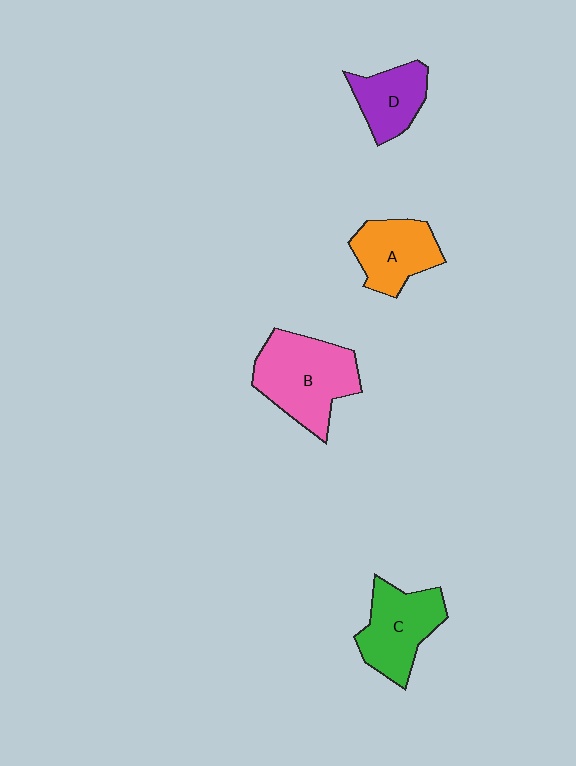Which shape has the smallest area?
Shape D (purple).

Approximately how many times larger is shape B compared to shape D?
Approximately 1.7 times.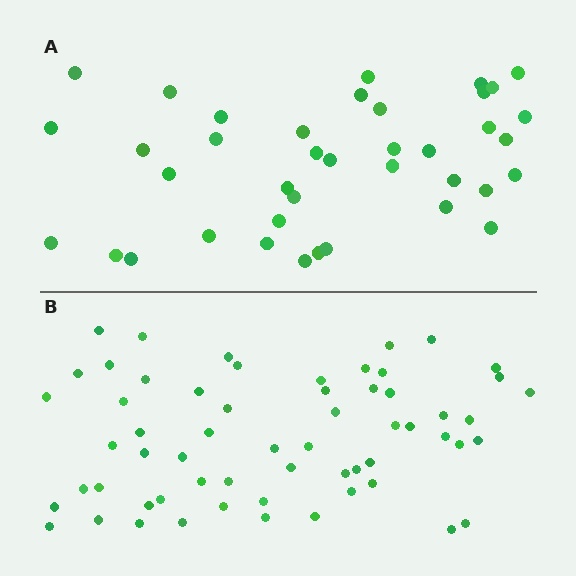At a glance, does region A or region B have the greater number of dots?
Region B (the bottom region) has more dots.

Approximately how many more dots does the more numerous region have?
Region B has approximately 20 more dots than region A.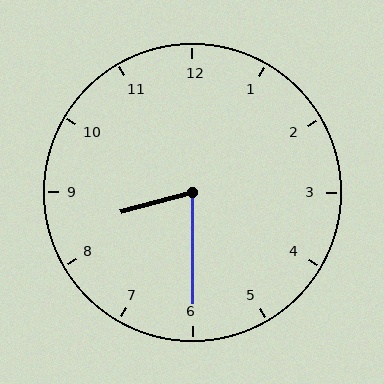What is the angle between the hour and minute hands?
Approximately 75 degrees.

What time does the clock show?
8:30.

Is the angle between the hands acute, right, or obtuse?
It is acute.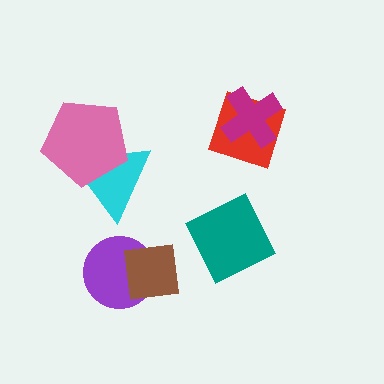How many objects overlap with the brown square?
1 object overlaps with the brown square.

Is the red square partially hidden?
Yes, it is partially covered by another shape.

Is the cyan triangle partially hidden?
Yes, it is partially covered by another shape.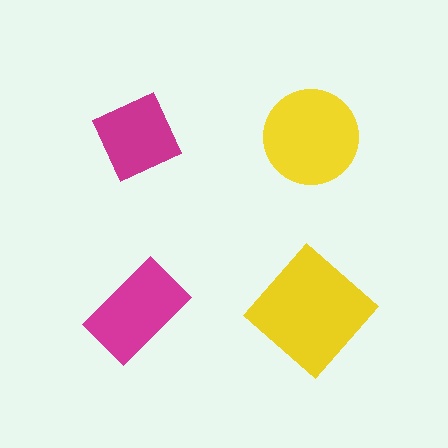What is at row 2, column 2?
A yellow diamond.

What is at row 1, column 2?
A yellow circle.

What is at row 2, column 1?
A magenta rectangle.